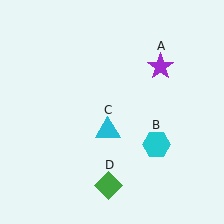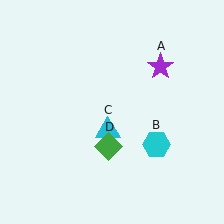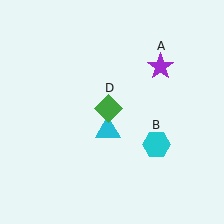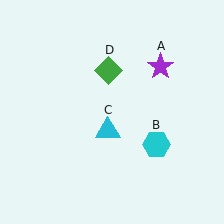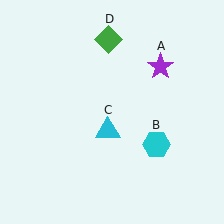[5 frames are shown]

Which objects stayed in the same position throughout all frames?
Purple star (object A) and cyan hexagon (object B) and cyan triangle (object C) remained stationary.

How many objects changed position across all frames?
1 object changed position: green diamond (object D).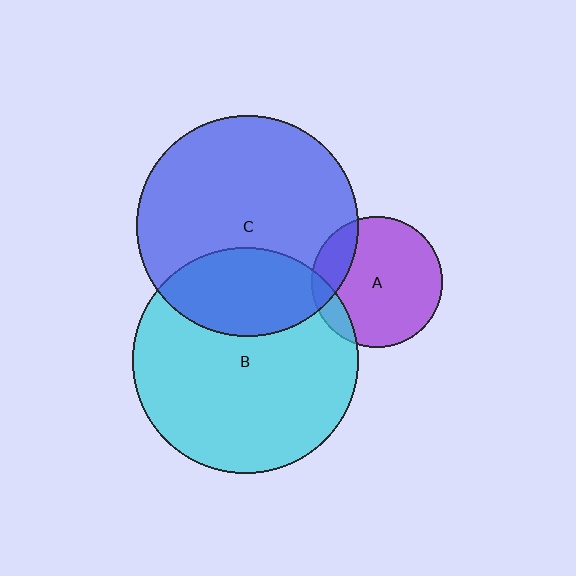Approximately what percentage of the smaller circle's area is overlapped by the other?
Approximately 10%.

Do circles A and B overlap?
Yes.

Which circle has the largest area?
Circle B (cyan).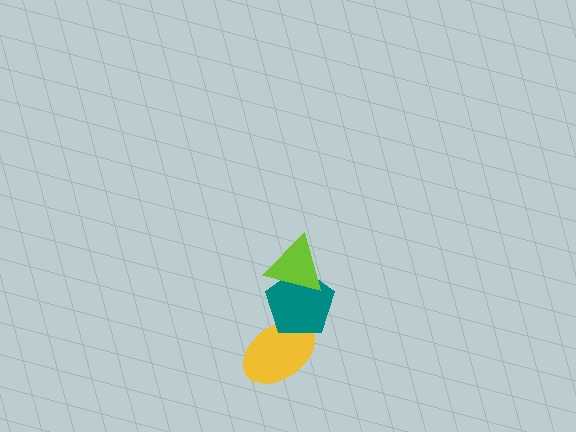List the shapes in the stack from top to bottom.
From top to bottom: the lime triangle, the teal pentagon, the yellow ellipse.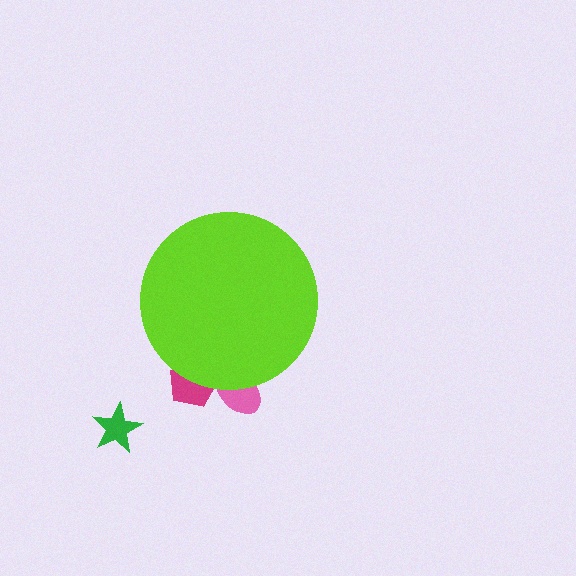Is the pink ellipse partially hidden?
Yes, the pink ellipse is partially hidden behind the lime circle.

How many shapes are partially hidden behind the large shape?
2 shapes are partially hidden.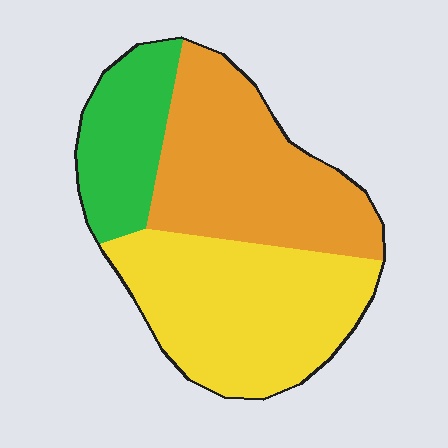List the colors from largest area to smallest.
From largest to smallest: yellow, orange, green.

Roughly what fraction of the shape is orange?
Orange takes up about three eighths (3/8) of the shape.